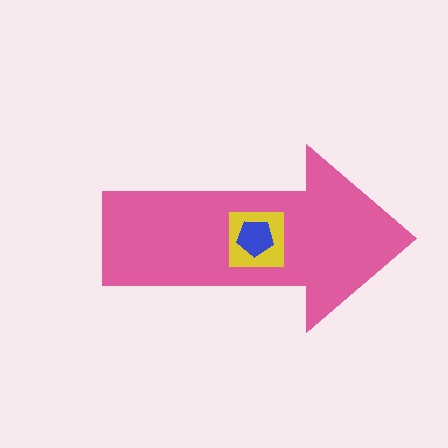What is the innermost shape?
The blue pentagon.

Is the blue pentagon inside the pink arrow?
Yes.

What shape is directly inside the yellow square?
The blue pentagon.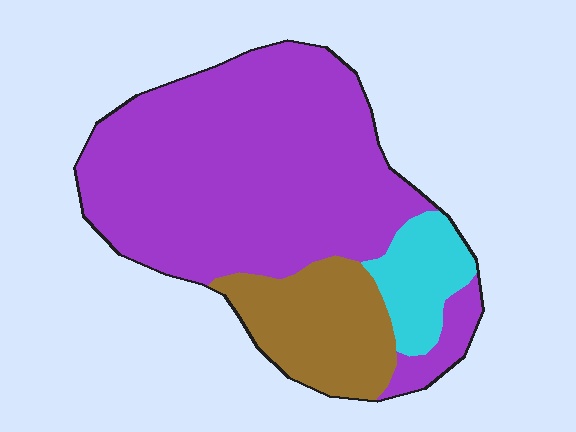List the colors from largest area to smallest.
From largest to smallest: purple, brown, cyan.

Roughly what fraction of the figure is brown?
Brown covers around 20% of the figure.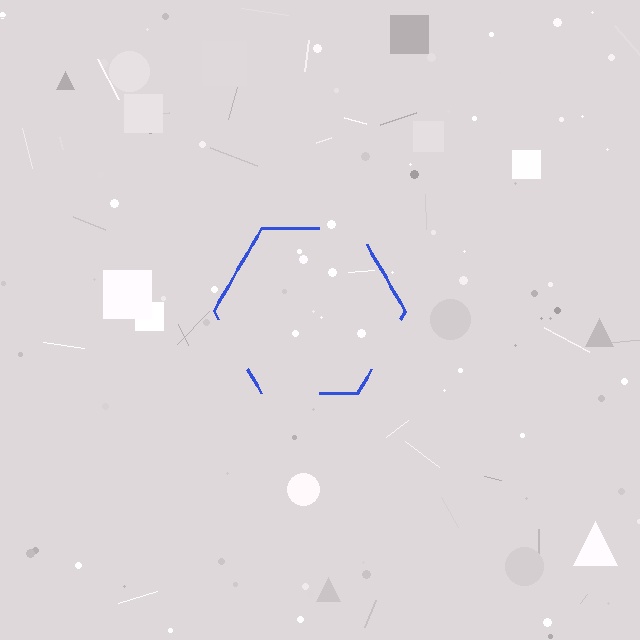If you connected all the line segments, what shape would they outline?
They would outline a hexagon.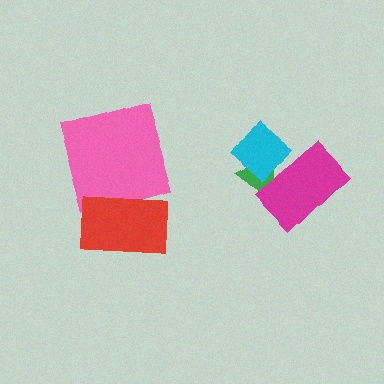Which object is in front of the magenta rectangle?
The cyan diamond is in front of the magenta rectangle.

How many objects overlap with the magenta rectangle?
2 objects overlap with the magenta rectangle.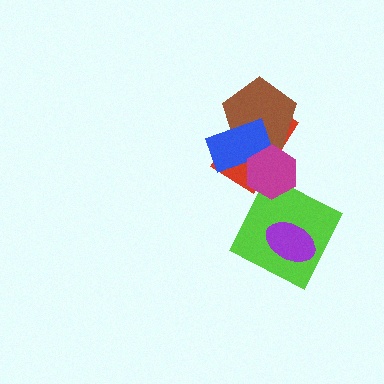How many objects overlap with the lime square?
2 objects overlap with the lime square.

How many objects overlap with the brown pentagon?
3 objects overlap with the brown pentagon.